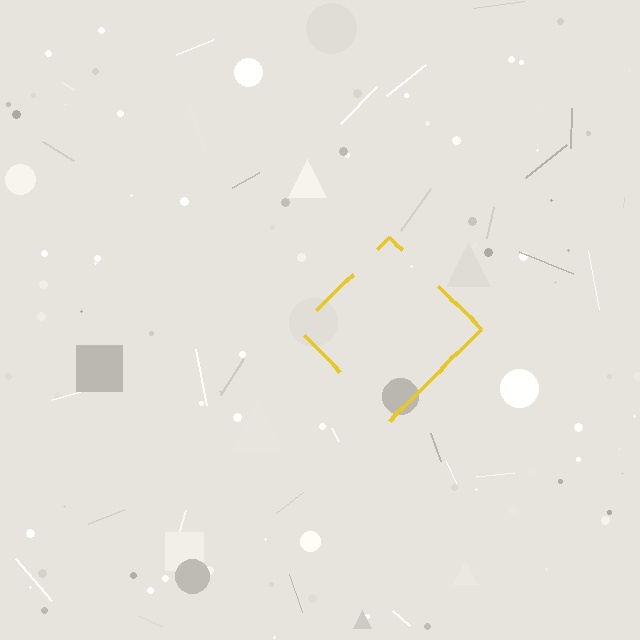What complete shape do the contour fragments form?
The contour fragments form a diamond.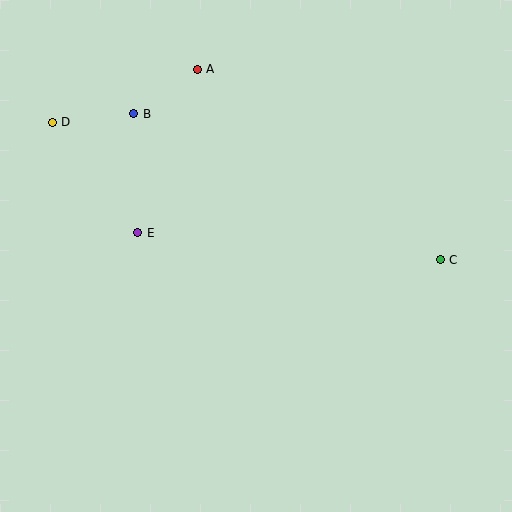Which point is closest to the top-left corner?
Point D is closest to the top-left corner.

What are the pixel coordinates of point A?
Point A is at (197, 69).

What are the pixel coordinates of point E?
Point E is at (138, 233).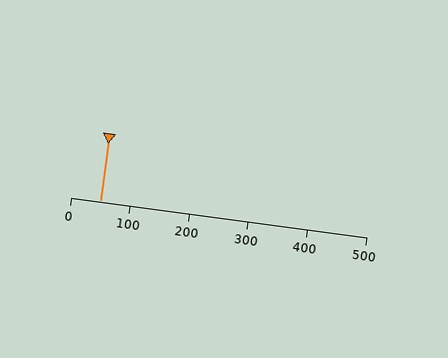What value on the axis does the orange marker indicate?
The marker indicates approximately 50.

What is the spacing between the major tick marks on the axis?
The major ticks are spaced 100 apart.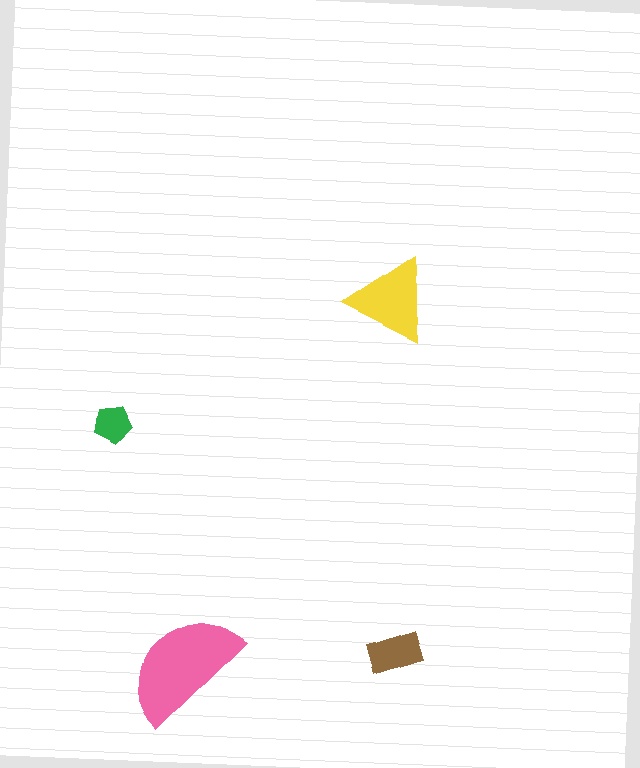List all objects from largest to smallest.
The pink semicircle, the yellow triangle, the brown rectangle, the green pentagon.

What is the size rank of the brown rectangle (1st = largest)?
3rd.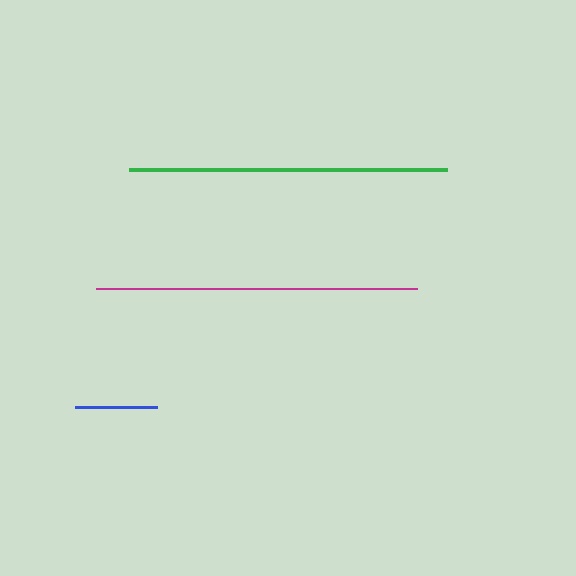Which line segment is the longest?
The magenta line is the longest at approximately 321 pixels.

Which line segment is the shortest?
The blue line is the shortest at approximately 82 pixels.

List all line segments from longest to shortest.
From longest to shortest: magenta, green, blue.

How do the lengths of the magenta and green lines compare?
The magenta and green lines are approximately the same length.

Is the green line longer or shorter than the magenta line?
The magenta line is longer than the green line.